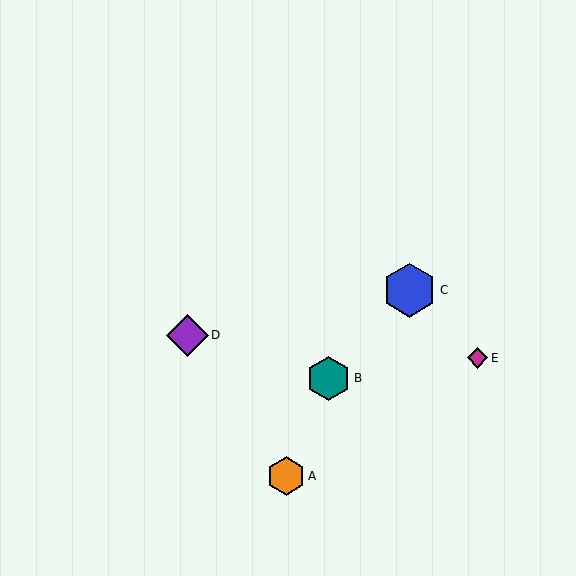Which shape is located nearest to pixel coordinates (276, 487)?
The orange hexagon (labeled A) at (286, 476) is nearest to that location.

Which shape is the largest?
The blue hexagon (labeled C) is the largest.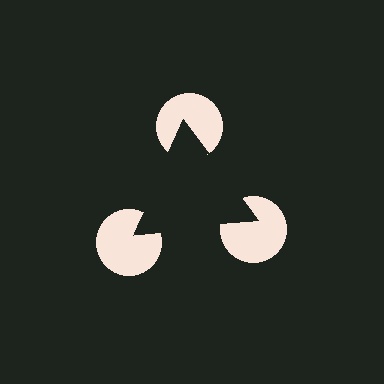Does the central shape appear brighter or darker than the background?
It typically appears slightly darker than the background, even though no actual brightness change is drawn.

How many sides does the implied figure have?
3 sides.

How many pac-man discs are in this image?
There are 3 — one at each vertex of the illusory triangle.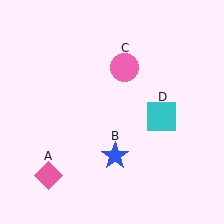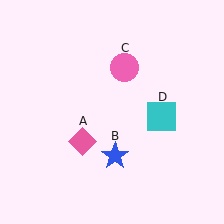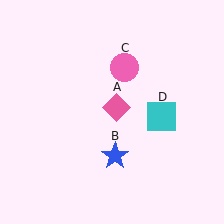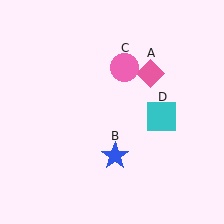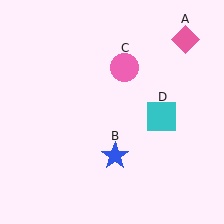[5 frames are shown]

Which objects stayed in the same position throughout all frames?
Blue star (object B) and pink circle (object C) and cyan square (object D) remained stationary.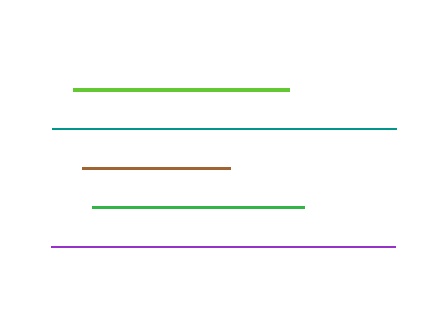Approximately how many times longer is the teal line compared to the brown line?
The teal line is approximately 2.3 times the length of the brown line.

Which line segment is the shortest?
The brown line is the shortest at approximately 147 pixels.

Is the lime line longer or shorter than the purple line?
The purple line is longer than the lime line.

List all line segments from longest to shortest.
From longest to shortest: purple, teal, lime, green, brown.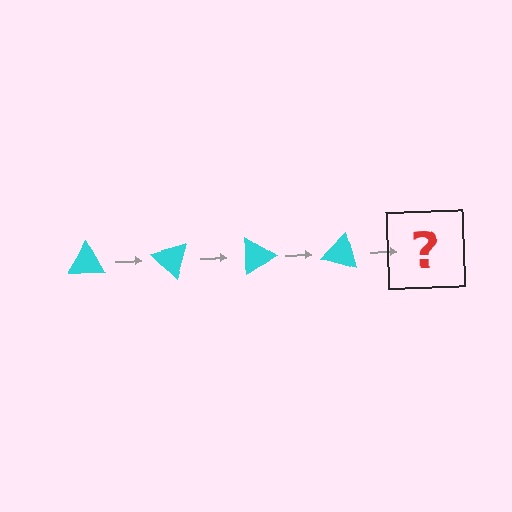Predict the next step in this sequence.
The next step is a cyan triangle rotated 180 degrees.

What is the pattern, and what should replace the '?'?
The pattern is that the triangle rotates 45 degrees each step. The '?' should be a cyan triangle rotated 180 degrees.